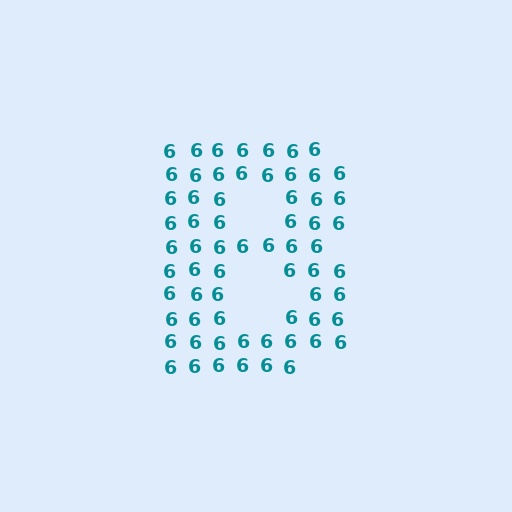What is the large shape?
The large shape is the letter B.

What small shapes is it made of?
It is made of small digit 6's.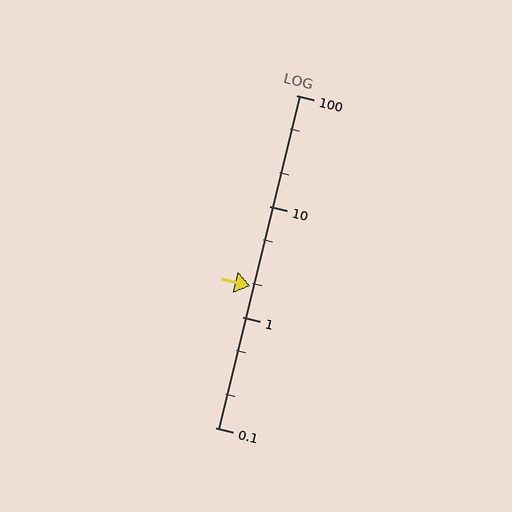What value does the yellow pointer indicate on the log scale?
The pointer indicates approximately 1.9.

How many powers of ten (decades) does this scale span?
The scale spans 3 decades, from 0.1 to 100.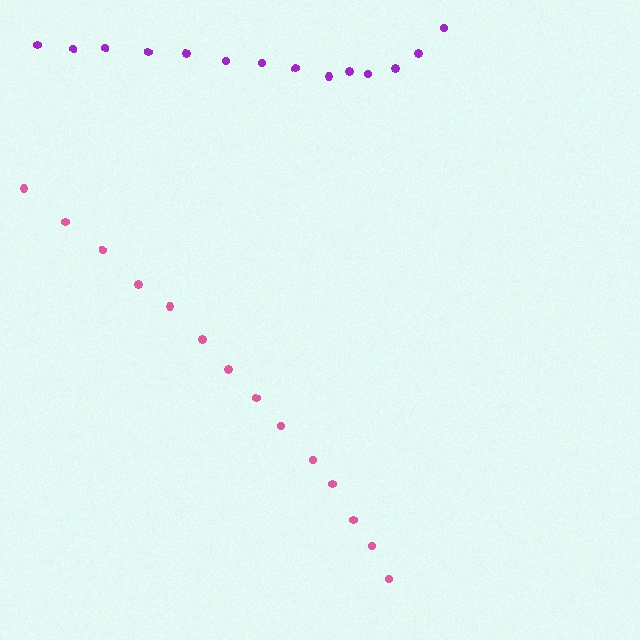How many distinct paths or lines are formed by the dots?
There are 2 distinct paths.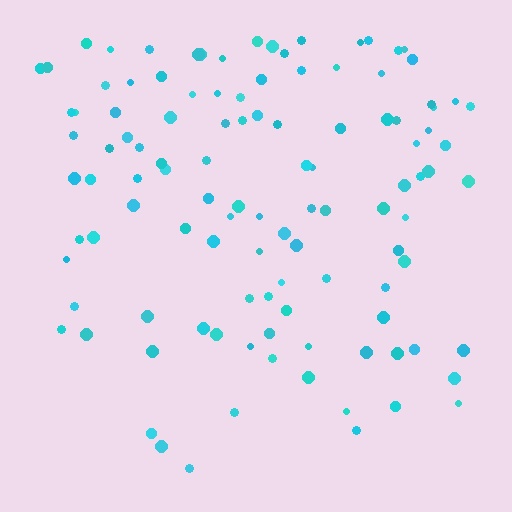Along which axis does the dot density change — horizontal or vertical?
Vertical.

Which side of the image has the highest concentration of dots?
The top.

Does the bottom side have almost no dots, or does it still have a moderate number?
Still a moderate number, just noticeably fewer than the top.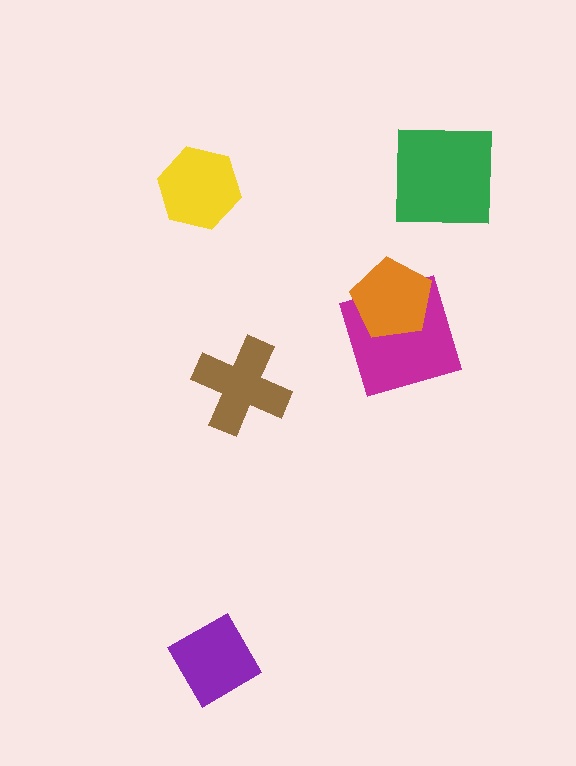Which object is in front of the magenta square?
The orange pentagon is in front of the magenta square.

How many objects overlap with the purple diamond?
0 objects overlap with the purple diamond.